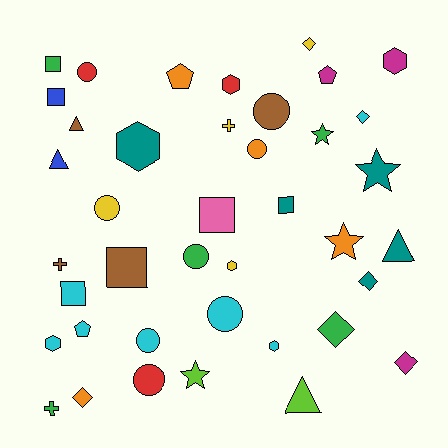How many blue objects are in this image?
There are 2 blue objects.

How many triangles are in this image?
There are 4 triangles.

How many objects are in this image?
There are 40 objects.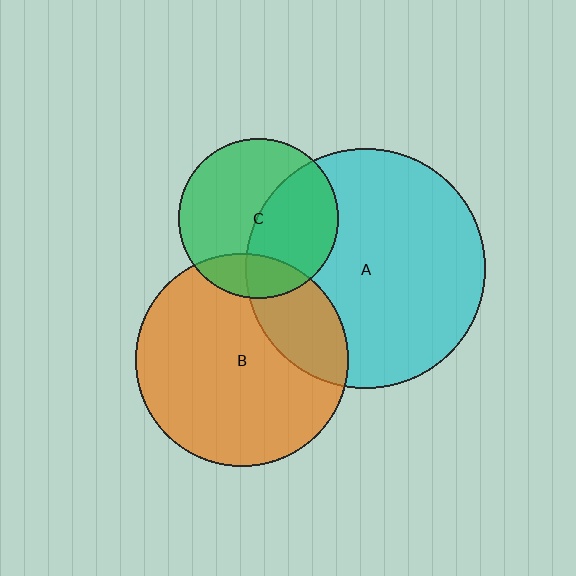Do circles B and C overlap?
Yes.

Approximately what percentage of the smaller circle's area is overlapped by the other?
Approximately 20%.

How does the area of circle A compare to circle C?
Approximately 2.2 times.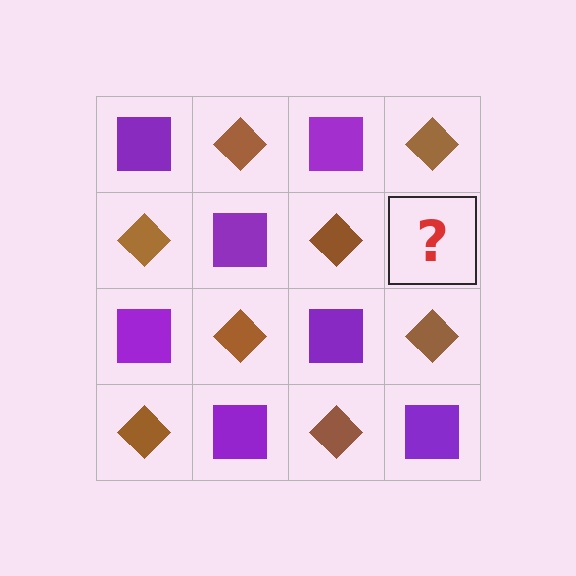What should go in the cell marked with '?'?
The missing cell should contain a purple square.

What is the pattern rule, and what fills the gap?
The rule is that it alternates purple square and brown diamond in a checkerboard pattern. The gap should be filled with a purple square.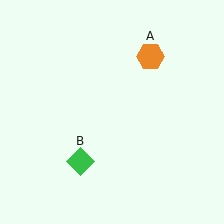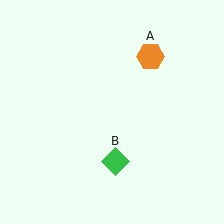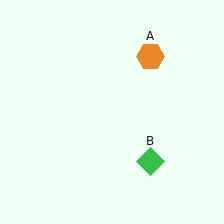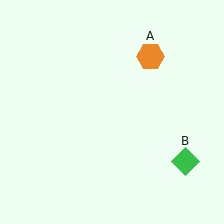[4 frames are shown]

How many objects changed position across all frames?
1 object changed position: green diamond (object B).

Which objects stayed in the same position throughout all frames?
Orange hexagon (object A) remained stationary.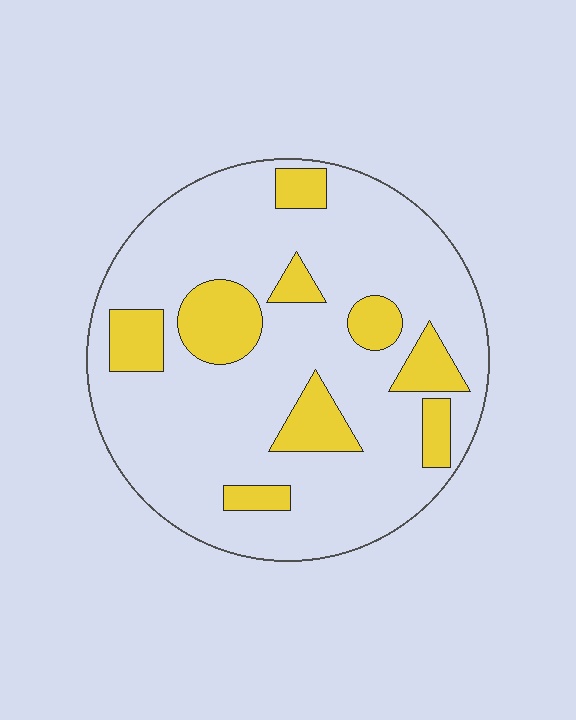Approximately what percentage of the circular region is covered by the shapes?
Approximately 20%.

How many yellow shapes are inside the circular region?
9.